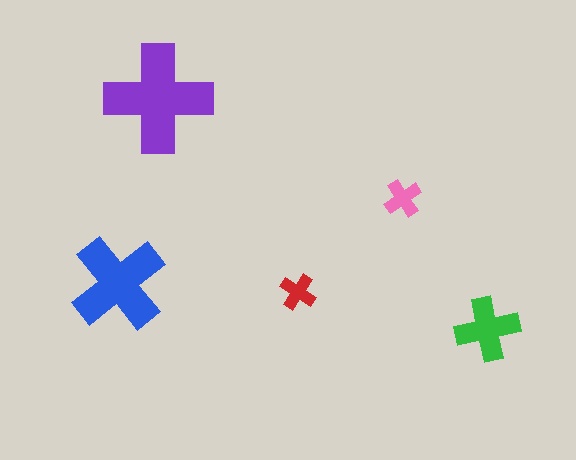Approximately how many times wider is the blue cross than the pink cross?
About 2.5 times wider.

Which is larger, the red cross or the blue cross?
The blue one.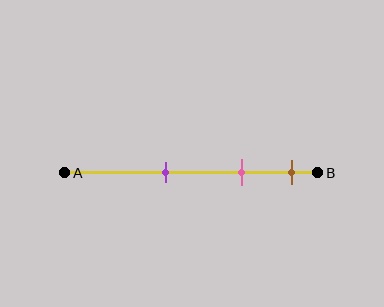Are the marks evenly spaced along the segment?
Yes, the marks are approximately evenly spaced.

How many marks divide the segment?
There are 3 marks dividing the segment.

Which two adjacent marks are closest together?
The pink and brown marks are the closest adjacent pair.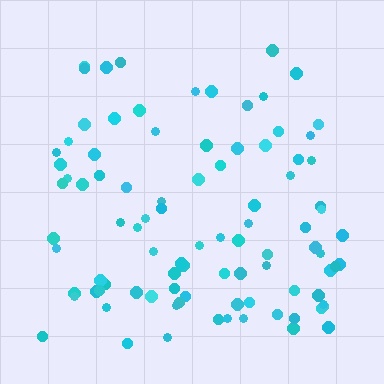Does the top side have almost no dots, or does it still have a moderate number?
Still a moderate number, just noticeably fewer than the bottom.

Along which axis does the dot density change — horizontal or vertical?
Vertical.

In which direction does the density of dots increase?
From top to bottom, with the bottom side densest.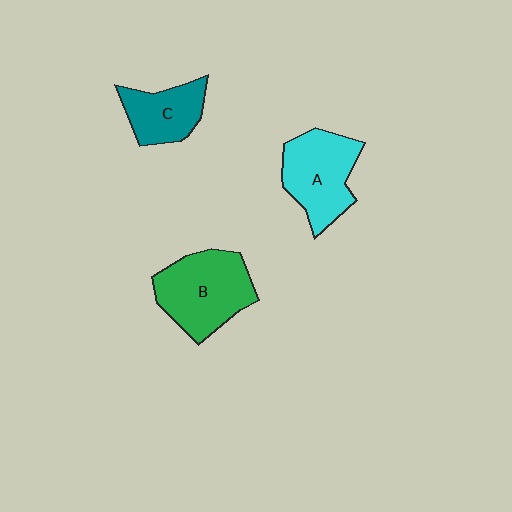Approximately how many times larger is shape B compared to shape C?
Approximately 1.6 times.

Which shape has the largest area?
Shape B (green).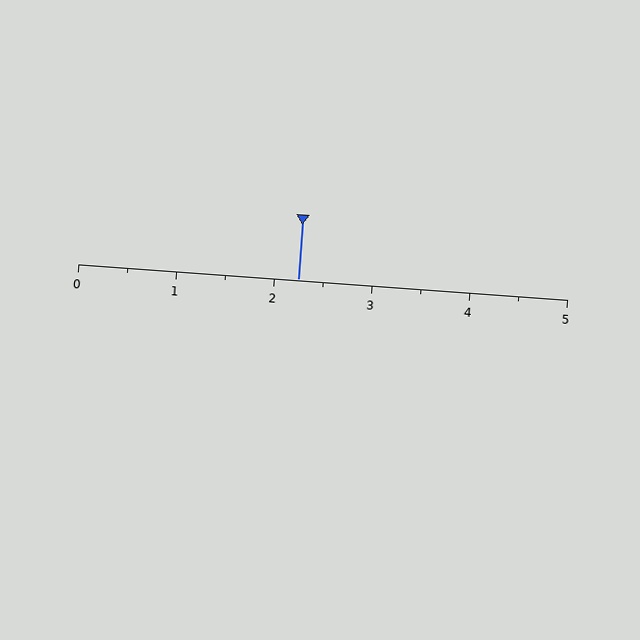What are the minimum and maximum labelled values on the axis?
The axis runs from 0 to 5.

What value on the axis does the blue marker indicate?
The marker indicates approximately 2.2.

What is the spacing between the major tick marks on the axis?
The major ticks are spaced 1 apart.